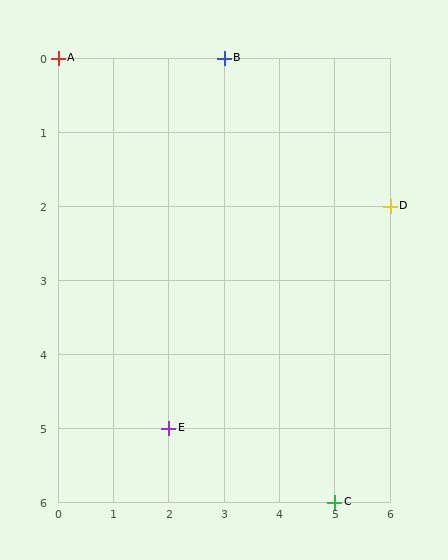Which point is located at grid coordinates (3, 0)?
Point B is at (3, 0).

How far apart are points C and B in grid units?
Points C and B are 2 columns and 6 rows apart (about 6.3 grid units diagonally).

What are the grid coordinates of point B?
Point B is at grid coordinates (3, 0).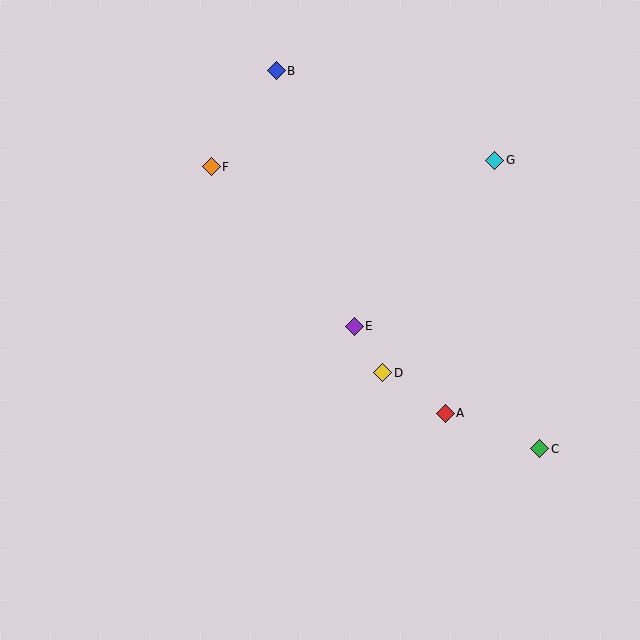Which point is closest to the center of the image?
Point E at (354, 326) is closest to the center.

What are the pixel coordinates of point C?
Point C is at (540, 449).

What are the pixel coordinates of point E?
Point E is at (354, 326).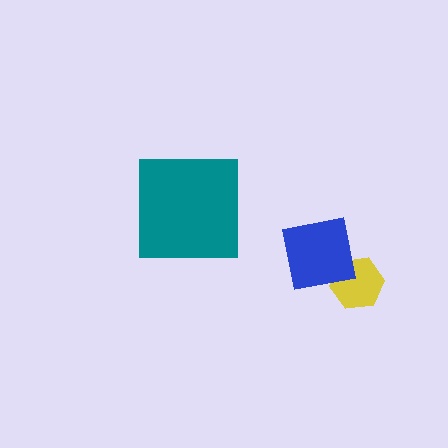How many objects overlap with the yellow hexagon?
1 object overlaps with the yellow hexagon.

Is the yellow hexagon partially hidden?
Yes, it is partially covered by another shape.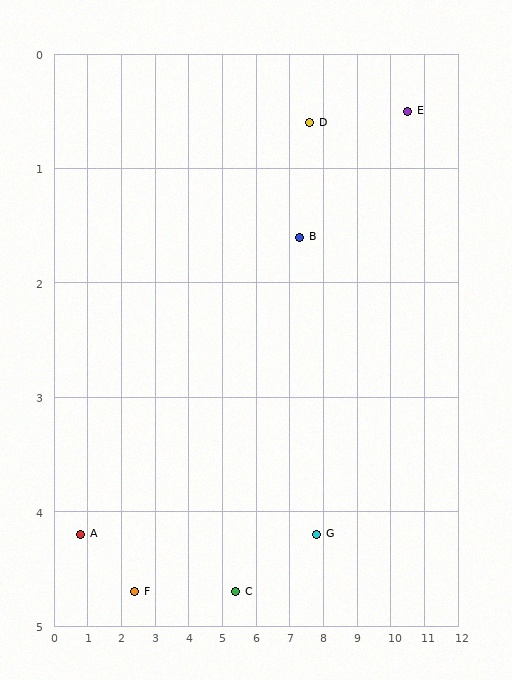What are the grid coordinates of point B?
Point B is at approximately (7.3, 1.6).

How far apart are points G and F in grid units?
Points G and F are about 5.4 grid units apart.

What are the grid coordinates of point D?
Point D is at approximately (7.6, 0.6).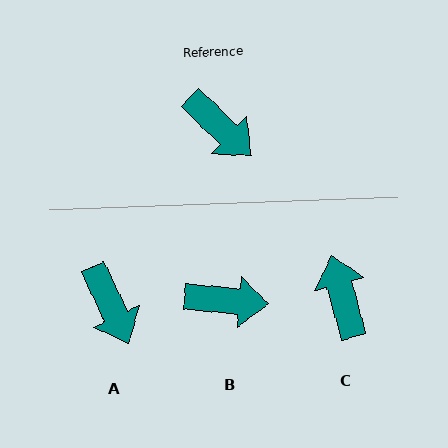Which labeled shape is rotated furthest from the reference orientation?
C, about 149 degrees away.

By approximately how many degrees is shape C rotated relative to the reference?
Approximately 149 degrees counter-clockwise.